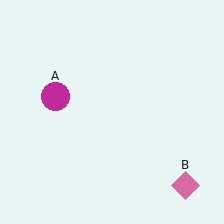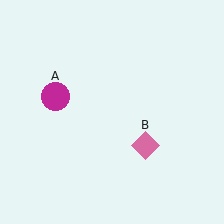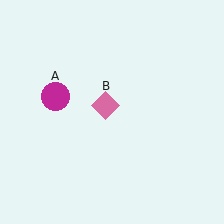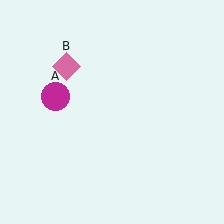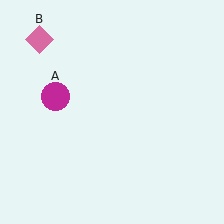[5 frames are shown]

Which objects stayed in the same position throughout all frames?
Magenta circle (object A) remained stationary.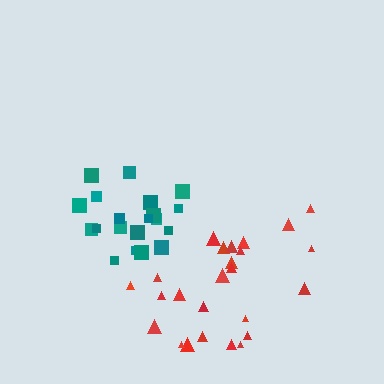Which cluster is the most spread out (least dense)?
Red.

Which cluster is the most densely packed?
Teal.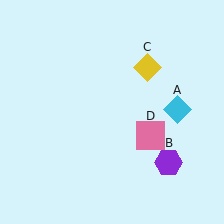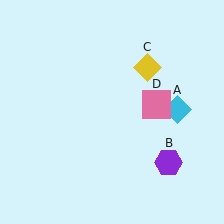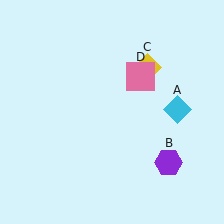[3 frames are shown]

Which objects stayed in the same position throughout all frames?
Cyan diamond (object A) and purple hexagon (object B) and yellow diamond (object C) remained stationary.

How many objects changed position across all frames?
1 object changed position: pink square (object D).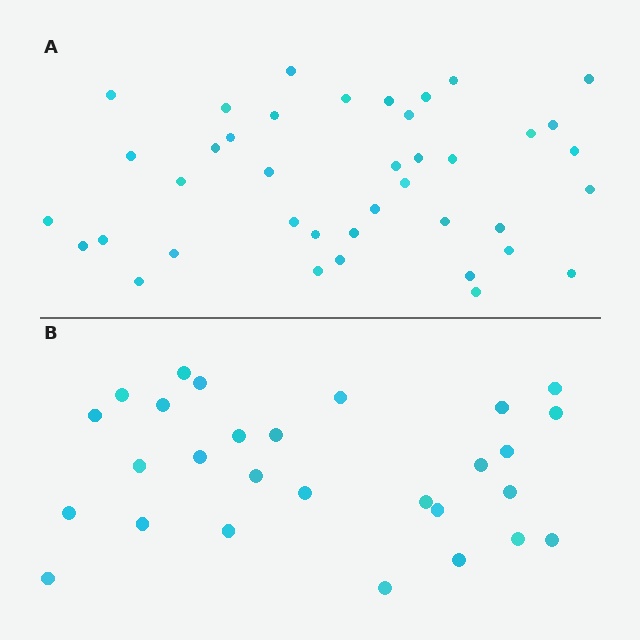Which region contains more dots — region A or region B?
Region A (the top region) has more dots.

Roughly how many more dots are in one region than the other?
Region A has roughly 12 or so more dots than region B.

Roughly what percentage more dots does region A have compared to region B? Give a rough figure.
About 45% more.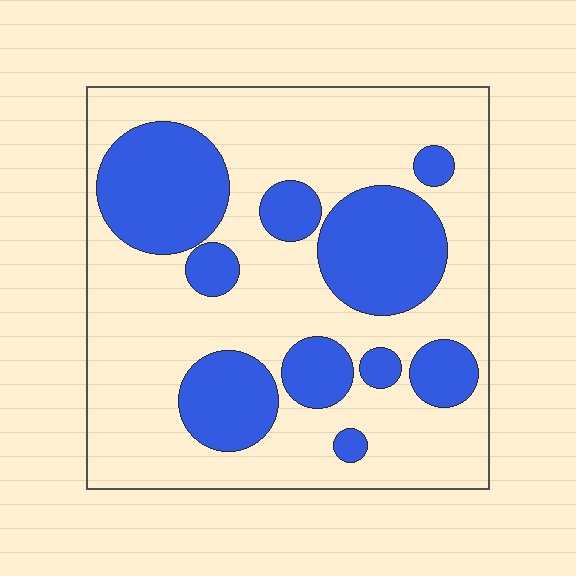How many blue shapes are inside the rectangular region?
10.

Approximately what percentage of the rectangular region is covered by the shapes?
Approximately 30%.